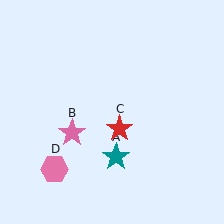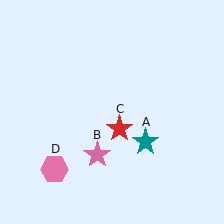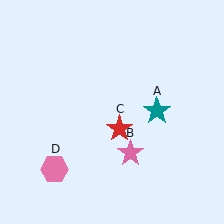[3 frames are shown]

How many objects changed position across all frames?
2 objects changed position: teal star (object A), pink star (object B).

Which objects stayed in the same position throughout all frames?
Red star (object C) and pink hexagon (object D) remained stationary.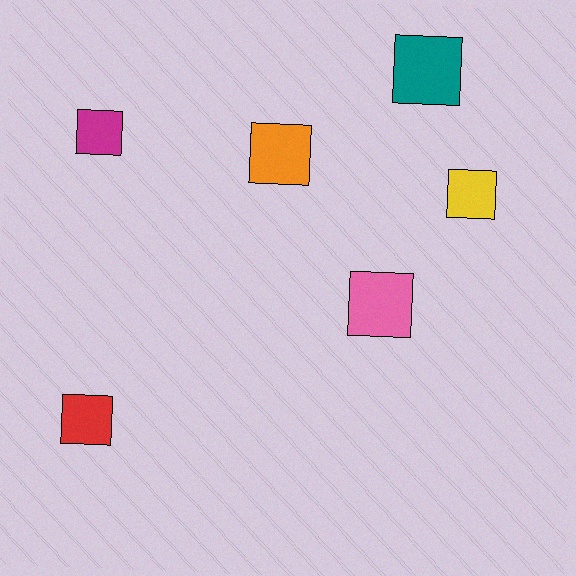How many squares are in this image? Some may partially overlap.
There are 6 squares.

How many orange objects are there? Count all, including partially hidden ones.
There is 1 orange object.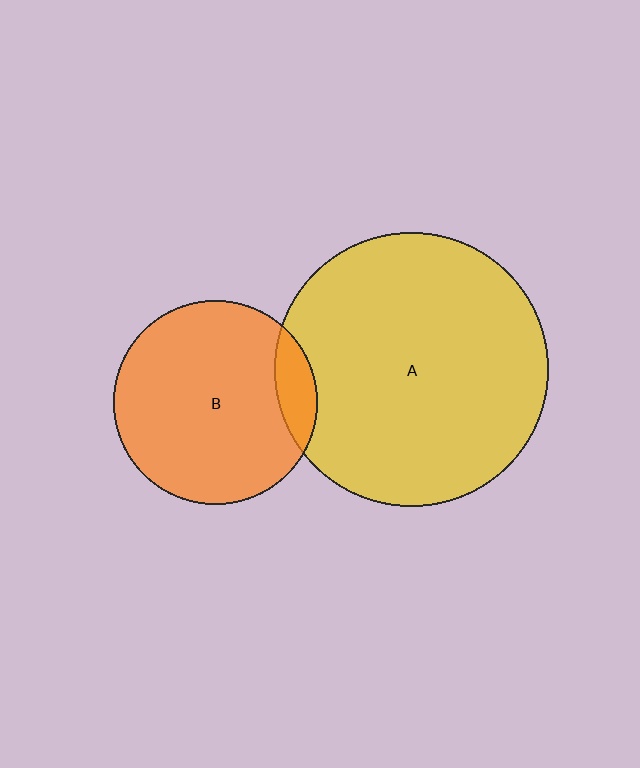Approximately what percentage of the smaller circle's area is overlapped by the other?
Approximately 10%.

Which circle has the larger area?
Circle A (yellow).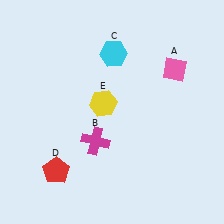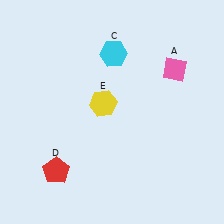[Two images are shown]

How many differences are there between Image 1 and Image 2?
There is 1 difference between the two images.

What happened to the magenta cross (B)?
The magenta cross (B) was removed in Image 2. It was in the bottom-left area of Image 1.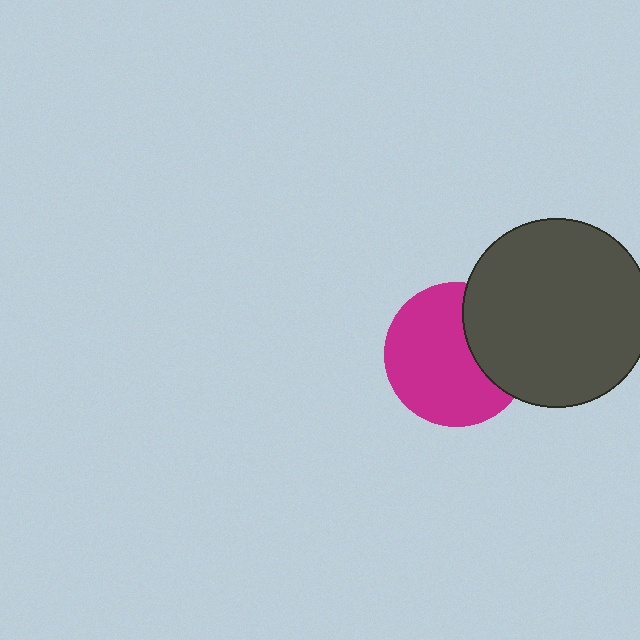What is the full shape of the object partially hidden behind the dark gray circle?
The partially hidden object is a magenta circle.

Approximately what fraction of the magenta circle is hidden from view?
Roughly 31% of the magenta circle is hidden behind the dark gray circle.